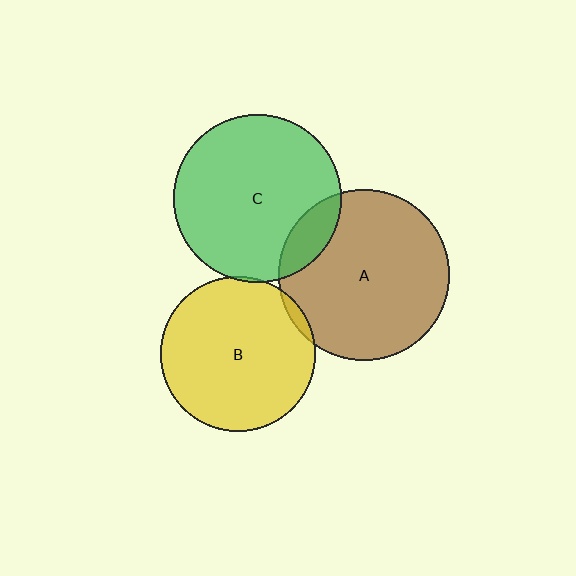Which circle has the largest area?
Circle A (brown).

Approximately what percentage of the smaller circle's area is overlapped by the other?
Approximately 15%.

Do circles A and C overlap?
Yes.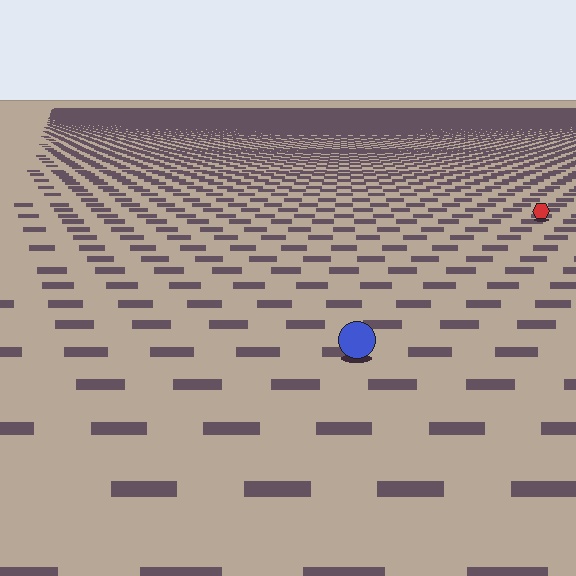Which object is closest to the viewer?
The blue circle is closest. The texture marks near it are larger and more spread out.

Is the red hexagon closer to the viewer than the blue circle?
No. The blue circle is closer — you can tell from the texture gradient: the ground texture is coarser near it.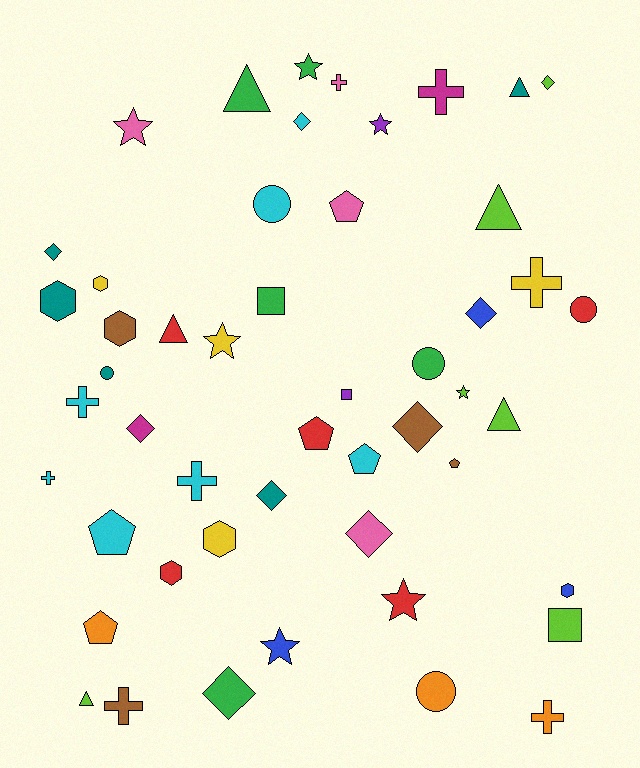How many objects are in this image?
There are 50 objects.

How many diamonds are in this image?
There are 9 diamonds.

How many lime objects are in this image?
There are 6 lime objects.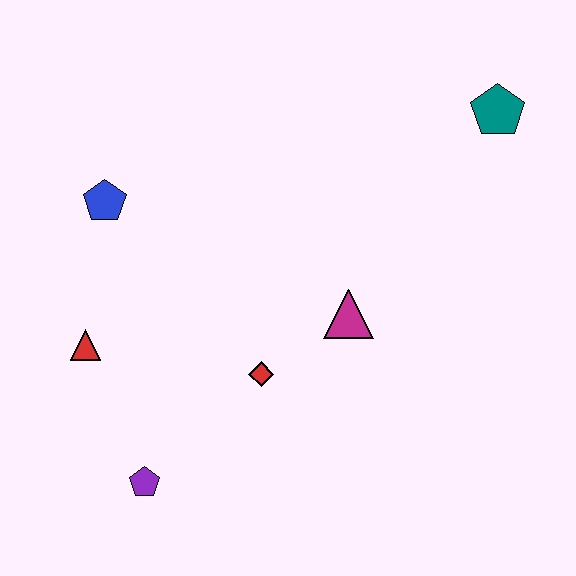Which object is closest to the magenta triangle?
The red diamond is closest to the magenta triangle.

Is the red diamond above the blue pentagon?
No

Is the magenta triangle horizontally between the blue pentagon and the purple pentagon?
No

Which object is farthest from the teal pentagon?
The purple pentagon is farthest from the teal pentagon.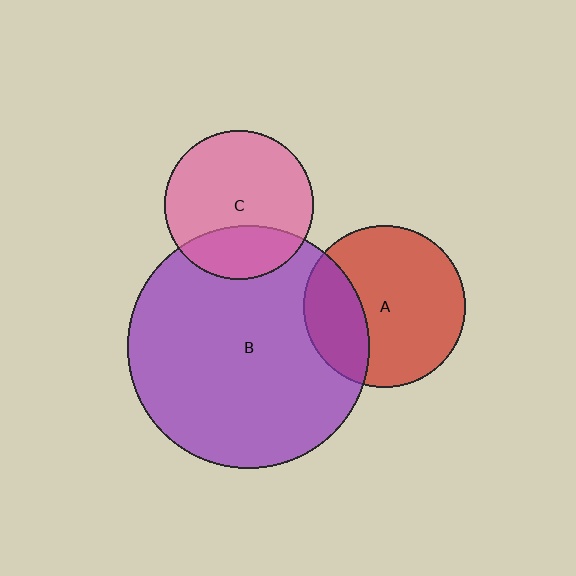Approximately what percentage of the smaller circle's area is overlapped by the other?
Approximately 30%.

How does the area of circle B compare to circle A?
Approximately 2.3 times.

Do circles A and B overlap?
Yes.